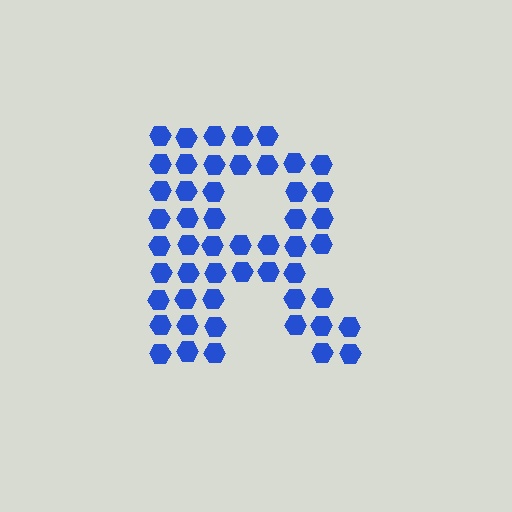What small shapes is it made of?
It is made of small hexagons.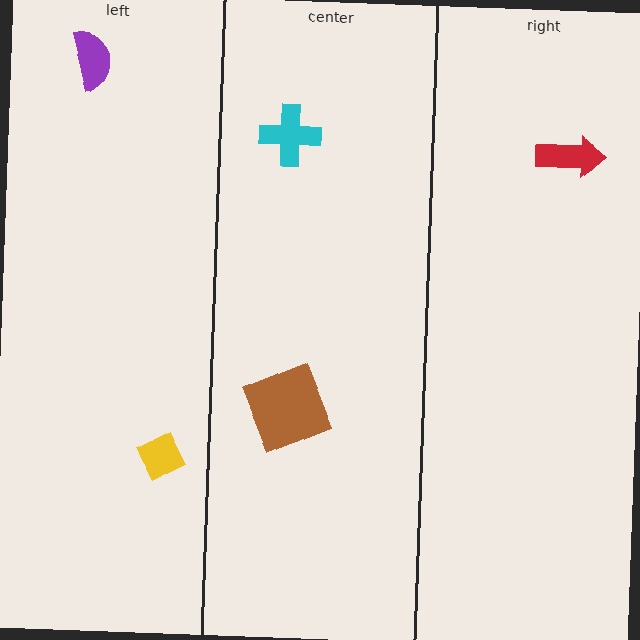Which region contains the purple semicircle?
The left region.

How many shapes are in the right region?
1.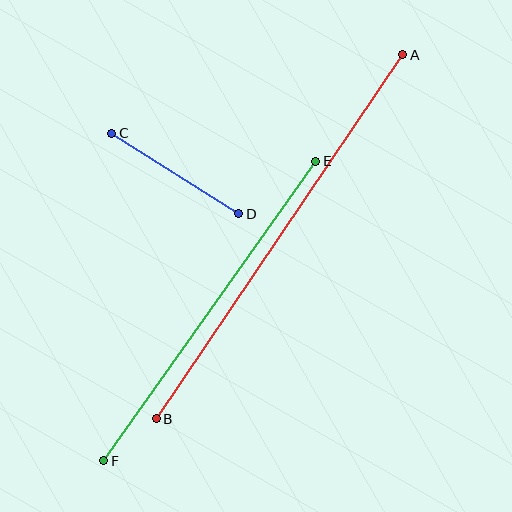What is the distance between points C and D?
The distance is approximately 150 pixels.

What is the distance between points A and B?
The distance is approximately 440 pixels.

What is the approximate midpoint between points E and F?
The midpoint is at approximately (210, 311) pixels.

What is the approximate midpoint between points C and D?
The midpoint is at approximately (175, 173) pixels.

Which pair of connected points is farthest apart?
Points A and B are farthest apart.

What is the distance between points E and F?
The distance is approximately 367 pixels.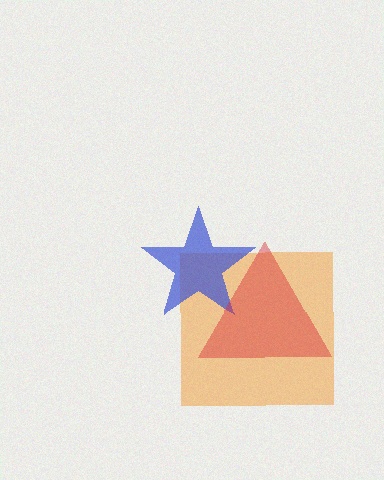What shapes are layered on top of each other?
The layered shapes are: an orange square, a blue star, a red triangle.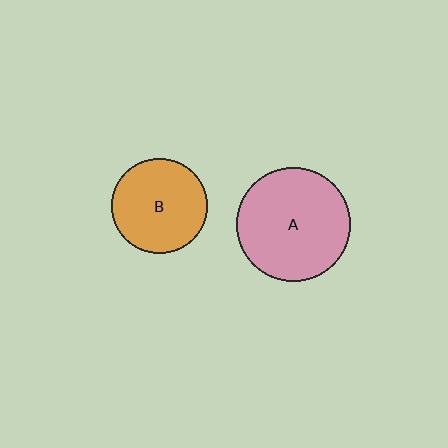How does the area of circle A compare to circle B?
Approximately 1.4 times.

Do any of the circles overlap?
No, none of the circles overlap.